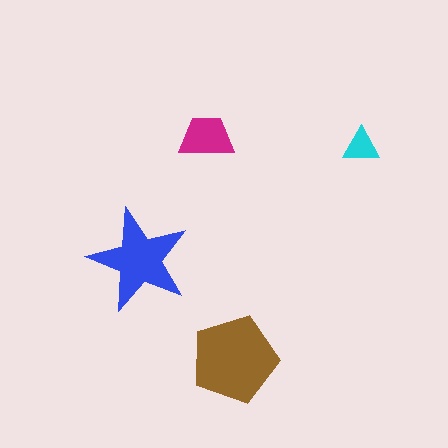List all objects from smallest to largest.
The cyan triangle, the magenta trapezoid, the blue star, the brown pentagon.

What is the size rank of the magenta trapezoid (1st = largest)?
3rd.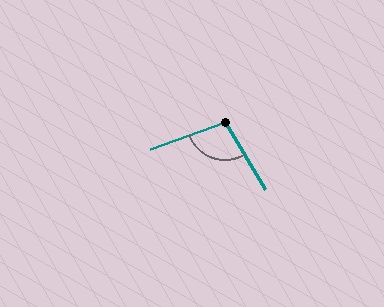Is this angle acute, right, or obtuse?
It is obtuse.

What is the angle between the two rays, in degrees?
Approximately 101 degrees.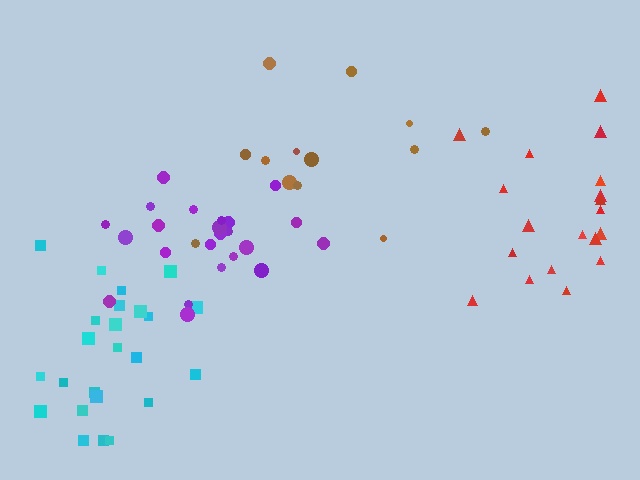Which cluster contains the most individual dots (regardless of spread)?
Cyan (24).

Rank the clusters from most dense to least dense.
cyan, purple, red, brown.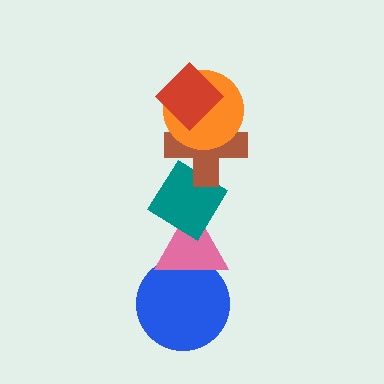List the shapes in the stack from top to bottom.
From top to bottom: the red diamond, the orange circle, the brown cross, the teal diamond, the pink triangle, the blue circle.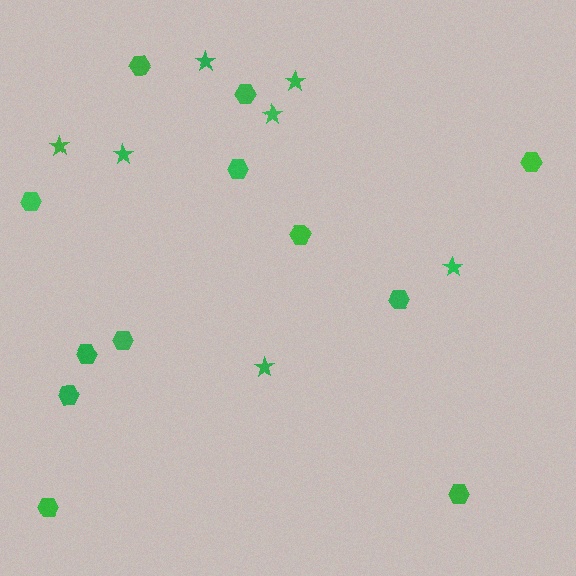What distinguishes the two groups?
There are 2 groups: one group of stars (7) and one group of hexagons (12).